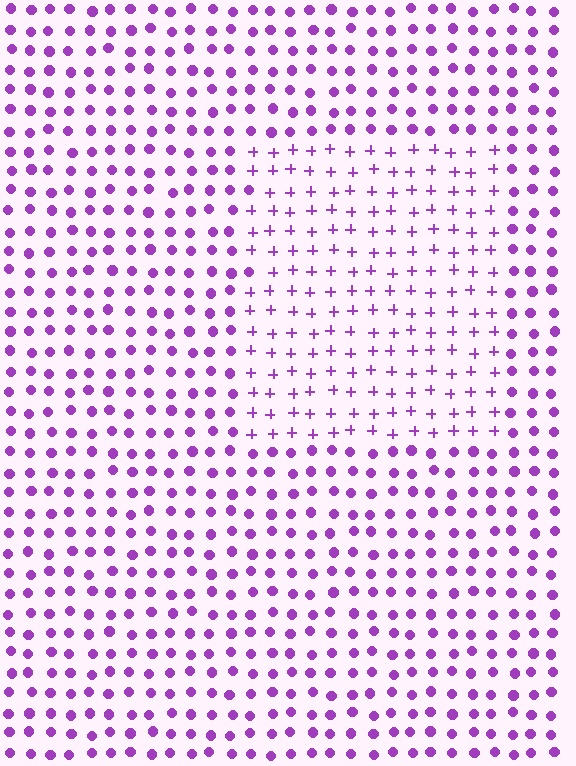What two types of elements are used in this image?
The image uses plus signs inside the rectangle region and circles outside it.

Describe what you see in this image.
The image is filled with small purple elements arranged in a uniform grid. A rectangle-shaped region contains plus signs, while the surrounding area contains circles. The boundary is defined purely by the change in element shape.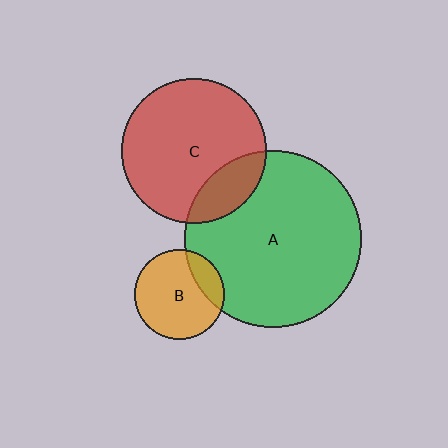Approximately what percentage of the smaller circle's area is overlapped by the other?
Approximately 20%.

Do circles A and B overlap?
Yes.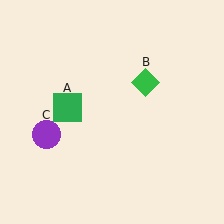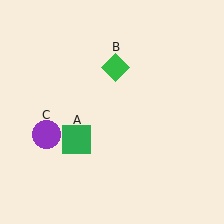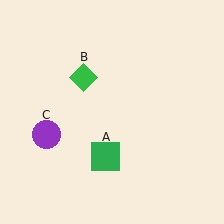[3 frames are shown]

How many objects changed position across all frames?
2 objects changed position: green square (object A), green diamond (object B).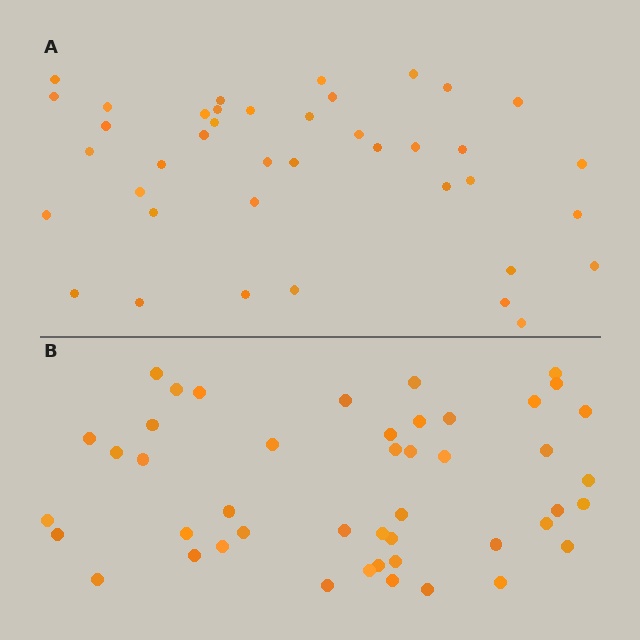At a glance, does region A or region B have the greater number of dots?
Region B (the bottom region) has more dots.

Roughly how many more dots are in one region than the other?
Region B has about 6 more dots than region A.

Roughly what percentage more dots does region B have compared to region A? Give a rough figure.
About 15% more.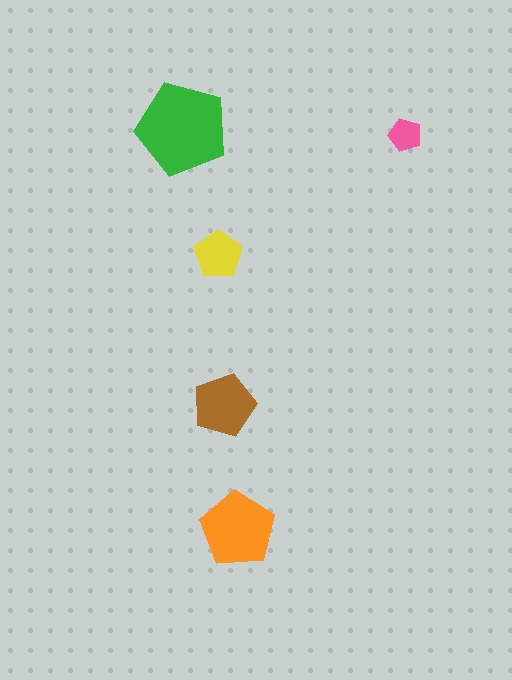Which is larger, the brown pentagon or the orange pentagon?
The orange one.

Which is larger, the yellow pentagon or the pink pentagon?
The yellow one.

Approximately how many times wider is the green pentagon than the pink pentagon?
About 3 times wider.